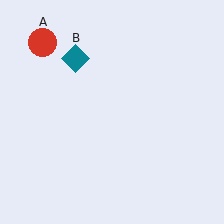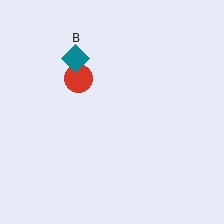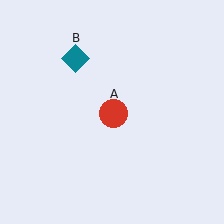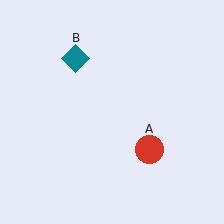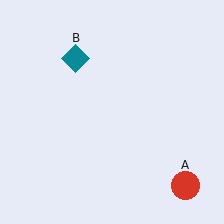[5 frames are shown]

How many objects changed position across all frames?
1 object changed position: red circle (object A).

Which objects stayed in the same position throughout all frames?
Teal diamond (object B) remained stationary.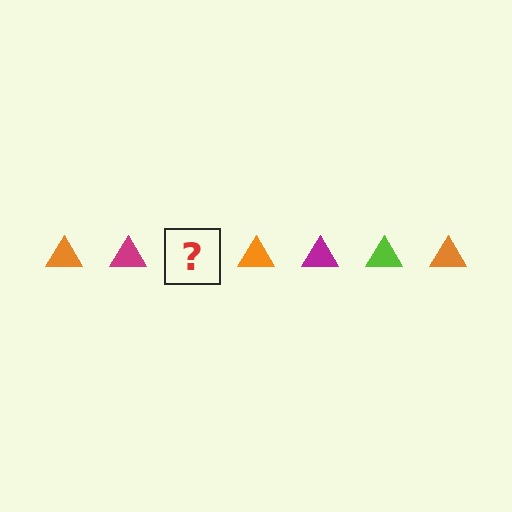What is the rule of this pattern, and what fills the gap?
The rule is that the pattern cycles through orange, magenta, lime triangles. The gap should be filled with a lime triangle.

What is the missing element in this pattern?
The missing element is a lime triangle.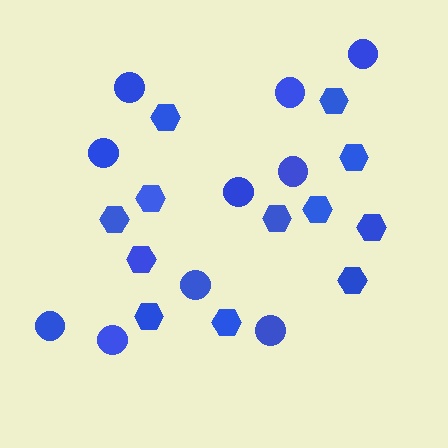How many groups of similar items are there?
There are 2 groups: one group of hexagons (12) and one group of circles (10).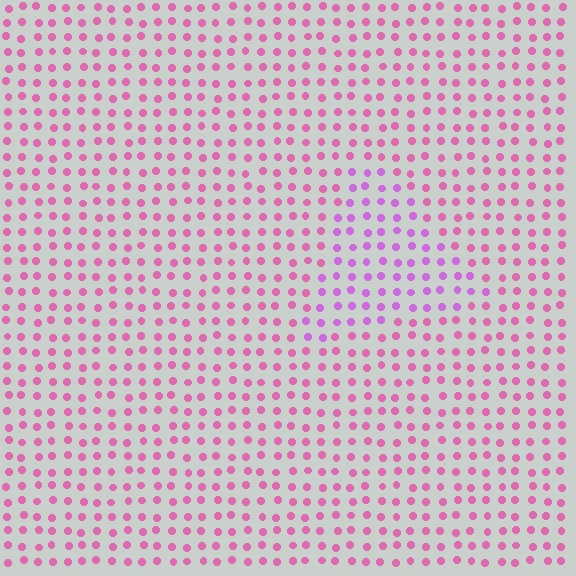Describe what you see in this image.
The image is filled with small pink elements in a uniform arrangement. A triangle-shaped region is visible where the elements are tinted to a slightly different hue, forming a subtle color boundary.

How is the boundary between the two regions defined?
The boundary is defined purely by a slight shift in hue (about 34 degrees). Spacing, size, and orientation are identical on both sides.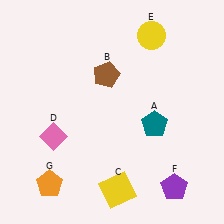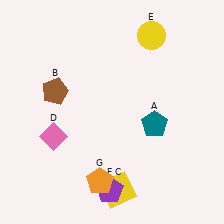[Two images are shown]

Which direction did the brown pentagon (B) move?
The brown pentagon (B) moved left.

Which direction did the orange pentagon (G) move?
The orange pentagon (G) moved right.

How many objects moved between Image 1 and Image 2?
3 objects moved between the two images.